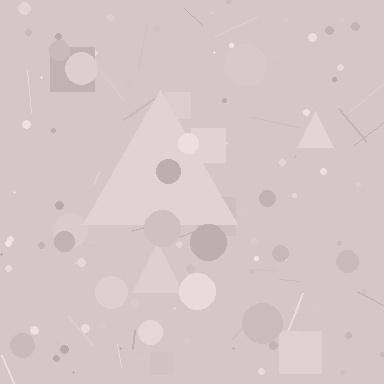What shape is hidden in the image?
A triangle is hidden in the image.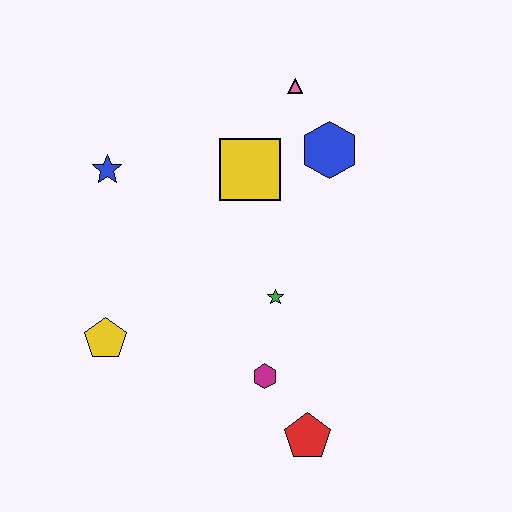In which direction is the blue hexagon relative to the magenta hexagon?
The blue hexagon is above the magenta hexagon.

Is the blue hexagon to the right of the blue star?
Yes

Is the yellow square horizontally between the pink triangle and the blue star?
Yes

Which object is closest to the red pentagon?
The magenta hexagon is closest to the red pentagon.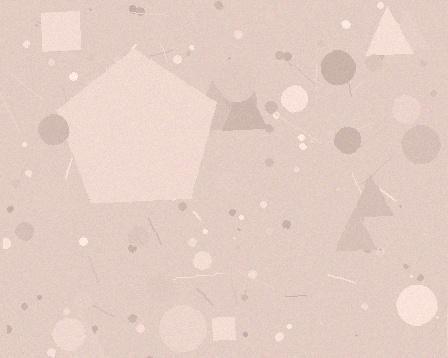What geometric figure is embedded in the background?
A pentagon is embedded in the background.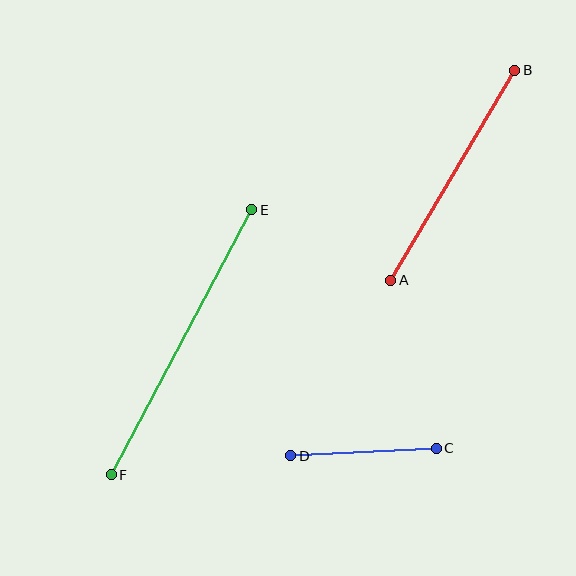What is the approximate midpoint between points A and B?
The midpoint is at approximately (453, 175) pixels.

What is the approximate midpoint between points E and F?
The midpoint is at approximately (181, 342) pixels.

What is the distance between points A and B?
The distance is approximately 244 pixels.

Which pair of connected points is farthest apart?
Points E and F are farthest apart.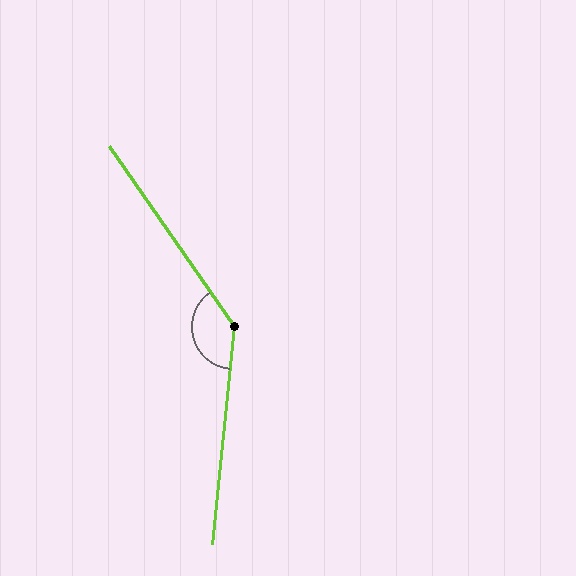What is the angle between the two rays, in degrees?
Approximately 140 degrees.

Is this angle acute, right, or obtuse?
It is obtuse.